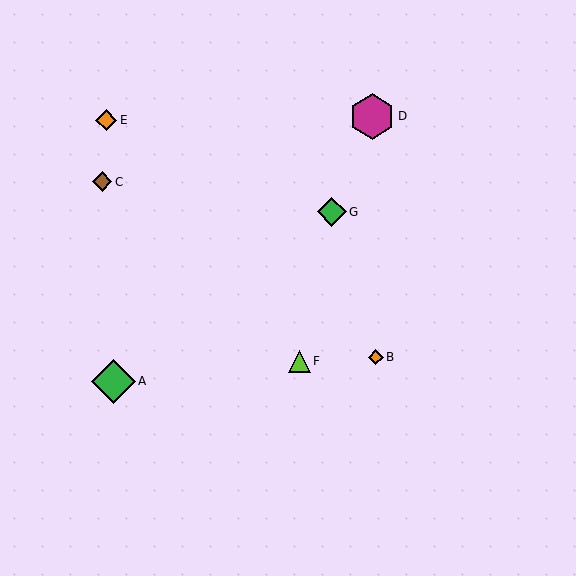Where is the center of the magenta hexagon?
The center of the magenta hexagon is at (372, 117).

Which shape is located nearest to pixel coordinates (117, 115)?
The orange diamond (labeled E) at (106, 120) is nearest to that location.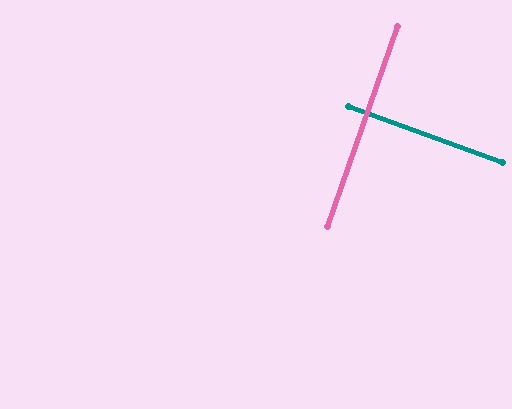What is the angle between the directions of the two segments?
Approximately 89 degrees.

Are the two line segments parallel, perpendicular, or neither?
Perpendicular — they meet at approximately 89°.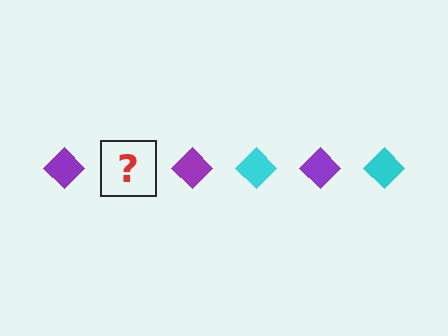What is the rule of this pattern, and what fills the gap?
The rule is that the pattern cycles through purple, cyan diamonds. The gap should be filled with a cyan diamond.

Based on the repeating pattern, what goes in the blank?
The blank should be a cyan diamond.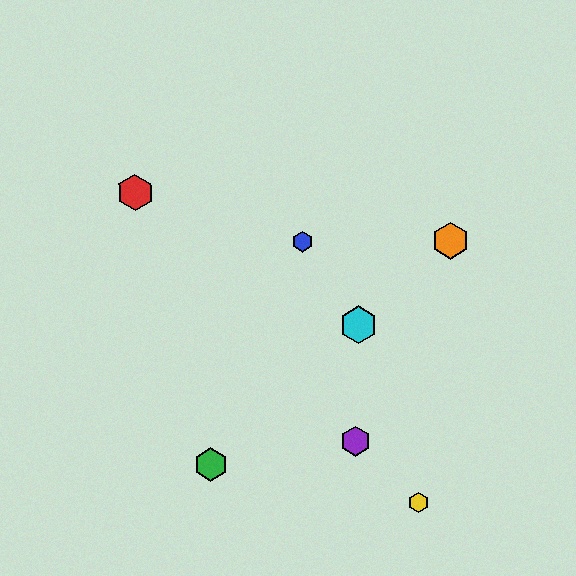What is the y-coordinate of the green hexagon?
The green hexagon is at y≈465.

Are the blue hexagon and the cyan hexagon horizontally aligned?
No, the blue hexagon is at y≈242 and the cyan hexagon is at y≈324.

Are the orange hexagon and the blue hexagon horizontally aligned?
Yes, both are at y≈241.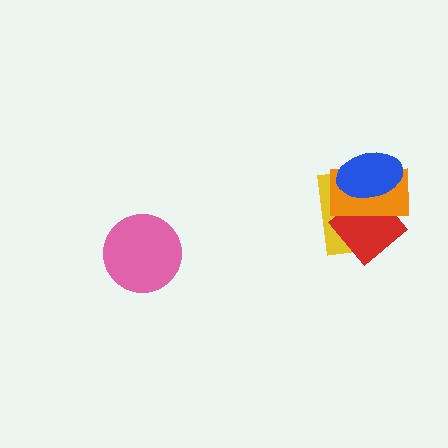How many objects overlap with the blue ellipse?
3 objects overlap with the blue ellipse.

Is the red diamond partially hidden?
Yes, it is partially covered by another shape.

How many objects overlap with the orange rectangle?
3 objects overlap with the orange rectangle.